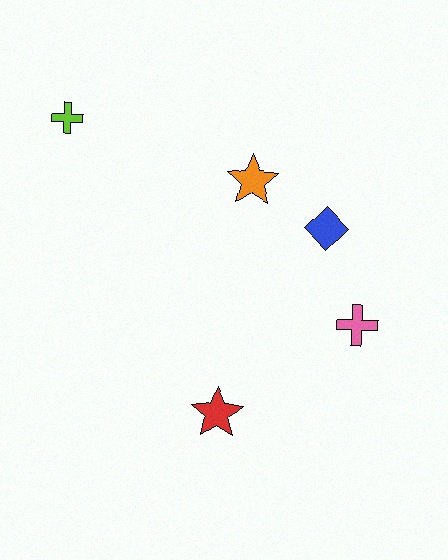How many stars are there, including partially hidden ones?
There are 2 stars.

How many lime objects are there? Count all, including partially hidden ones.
There is 1 lime object.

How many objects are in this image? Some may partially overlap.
There are 5 objects.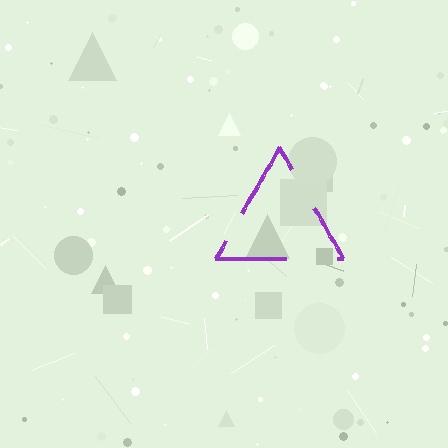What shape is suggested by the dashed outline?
The dashed outline suggests a triangle.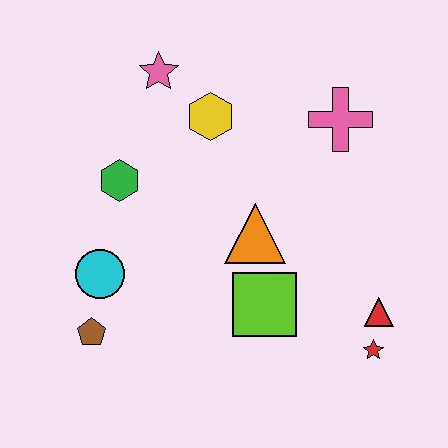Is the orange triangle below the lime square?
No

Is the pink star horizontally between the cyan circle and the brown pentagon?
No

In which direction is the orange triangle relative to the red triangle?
The orange triangle is to the left of the red triangle.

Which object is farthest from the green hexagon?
The red star is farthest from the green hexagon.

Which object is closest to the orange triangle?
The lime square is closest to the orange triangle.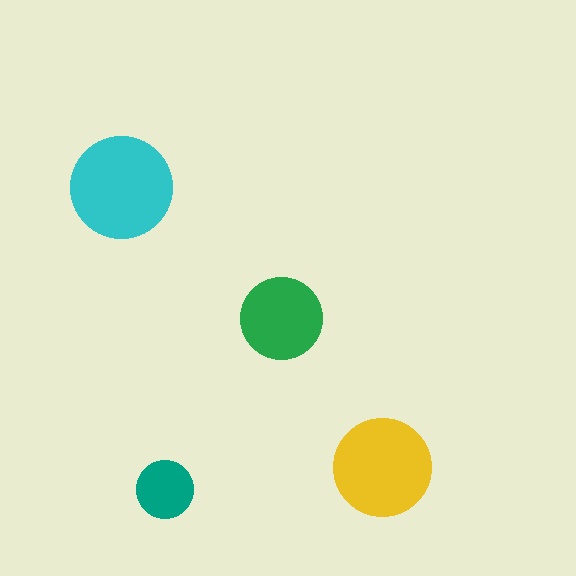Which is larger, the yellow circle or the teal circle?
The yellow one.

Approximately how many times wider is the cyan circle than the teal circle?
About 2 times wider.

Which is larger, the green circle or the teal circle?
The green one.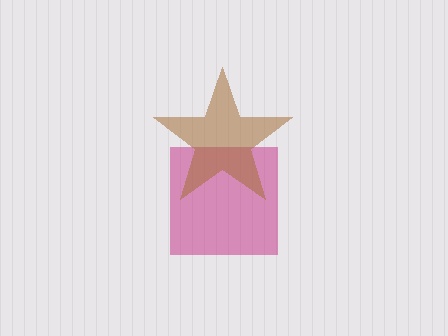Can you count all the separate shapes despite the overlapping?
Yes, there are 2 separate shapes.